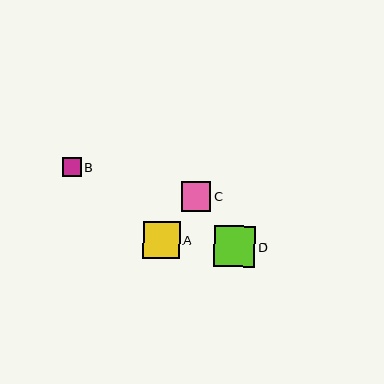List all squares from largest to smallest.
From largest to smallest: D, A, C, B.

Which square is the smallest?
Square B is the smallest with a size of approximately 19 pixels.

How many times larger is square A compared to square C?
Square A is approximately 1.2 times the size of square C.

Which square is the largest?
Square D is the largest with a size of approximately 41 pixels.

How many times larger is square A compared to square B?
Square A is approximately 1.9 times the size of square B.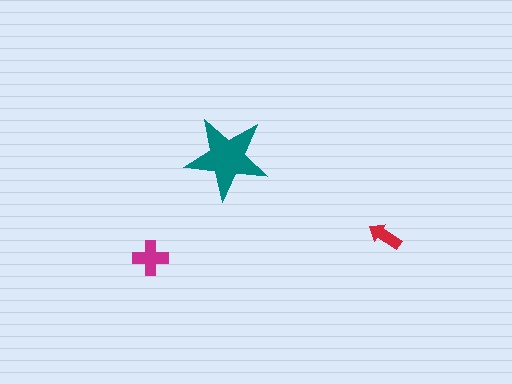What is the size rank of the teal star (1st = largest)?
1st.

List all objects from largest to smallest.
The teal star, the magenta cross, the red arrow.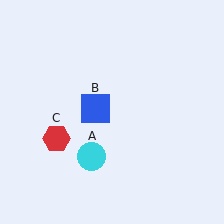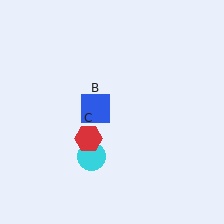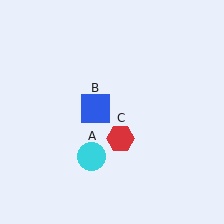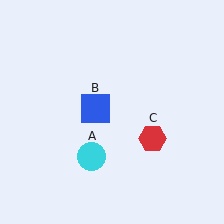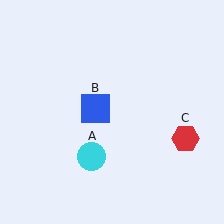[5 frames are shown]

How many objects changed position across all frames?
1 object changed position: red hexagon (object C).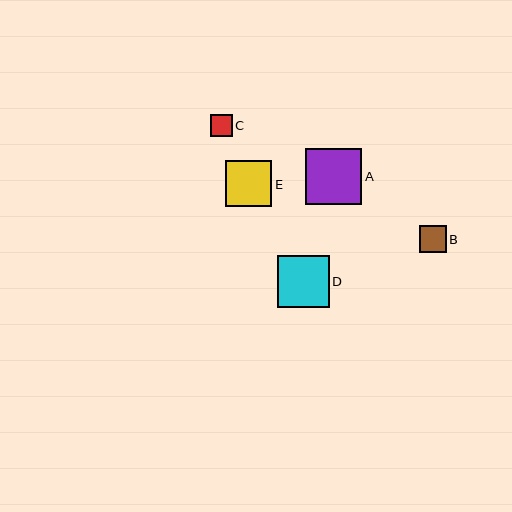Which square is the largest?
Square A is the largest with a size of approximately 56 pixels.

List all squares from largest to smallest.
From largest to smallest: A, D, E, B, C.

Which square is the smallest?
Square C is the smallest with a size of approximately 22 pixels.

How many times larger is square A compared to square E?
Square A is approximately 1.2 times the size of square E.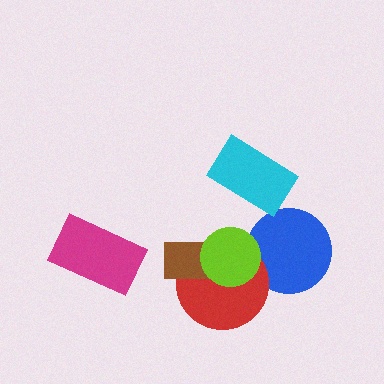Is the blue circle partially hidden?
Yes, it is partially covered by another shape.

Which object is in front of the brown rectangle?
The lime circle is in front of the brown rectangle.